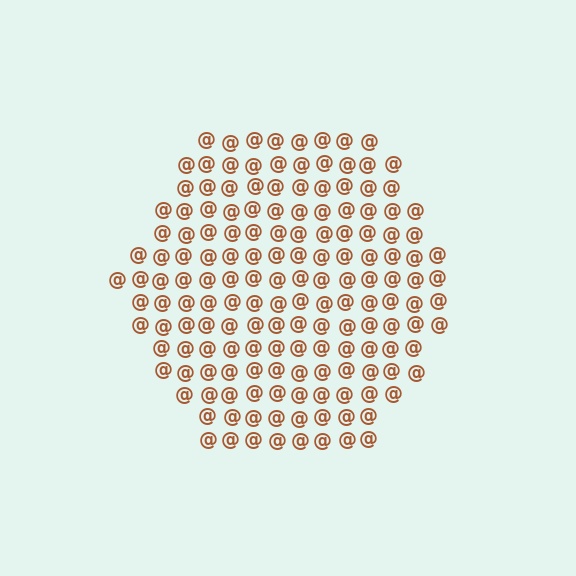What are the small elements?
The small elements are at signs.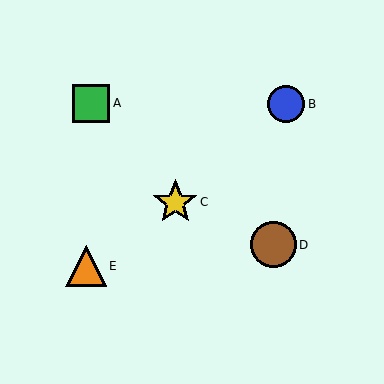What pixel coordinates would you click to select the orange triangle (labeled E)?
Click at (86, 266) to select the orange triangle E.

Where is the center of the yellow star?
The center of the yellow star is at (175, 202).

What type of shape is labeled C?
Shape C is a yellow star.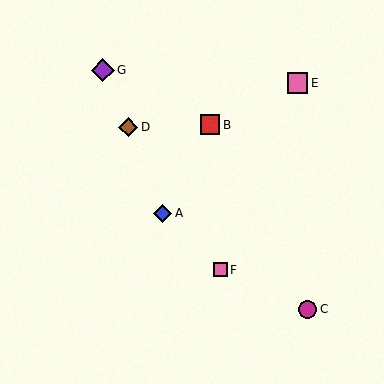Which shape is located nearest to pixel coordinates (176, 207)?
The blue diamond (labeled A) at (163, 213) is nearest to that location.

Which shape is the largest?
The purple diamond (labeled G) is the largest.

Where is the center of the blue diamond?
The center of the blue diamond is at (163, 213).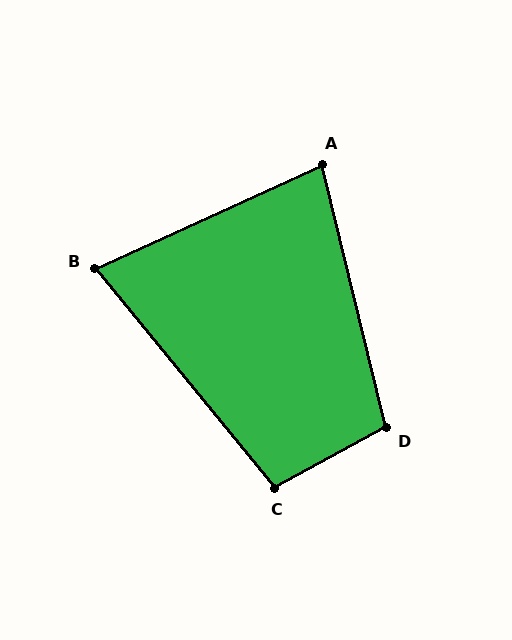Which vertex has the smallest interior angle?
B, at approximately 75 degrees.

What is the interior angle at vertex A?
Approximately 79 degrees (acute).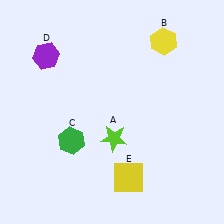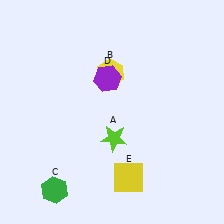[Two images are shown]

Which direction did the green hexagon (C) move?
The green hexagon (C) moved down.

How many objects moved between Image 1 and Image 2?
3 objects moved between the two images.